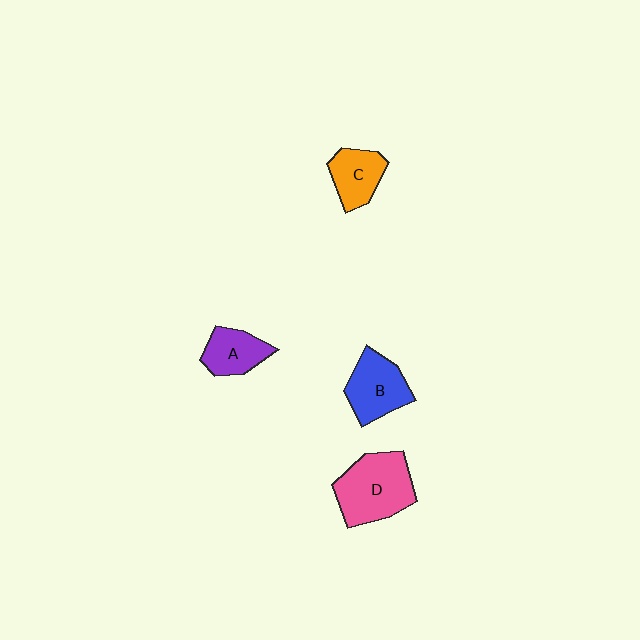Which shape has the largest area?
Shape D (pink).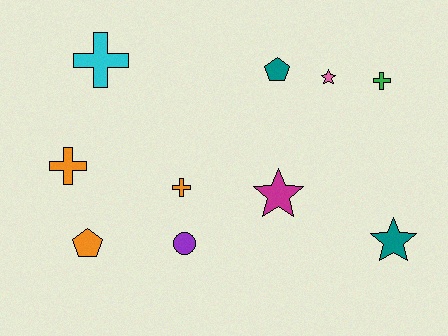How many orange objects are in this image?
There are 3 orange objects.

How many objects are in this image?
There are 10 objects.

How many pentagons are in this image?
There are 2 pentagons.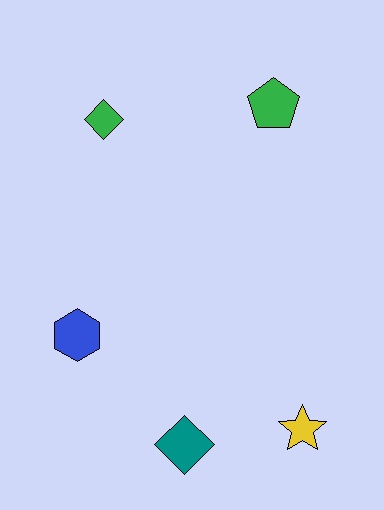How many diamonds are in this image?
There are 2 diamonds.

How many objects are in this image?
There are 5 objects.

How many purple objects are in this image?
There are no purple objects.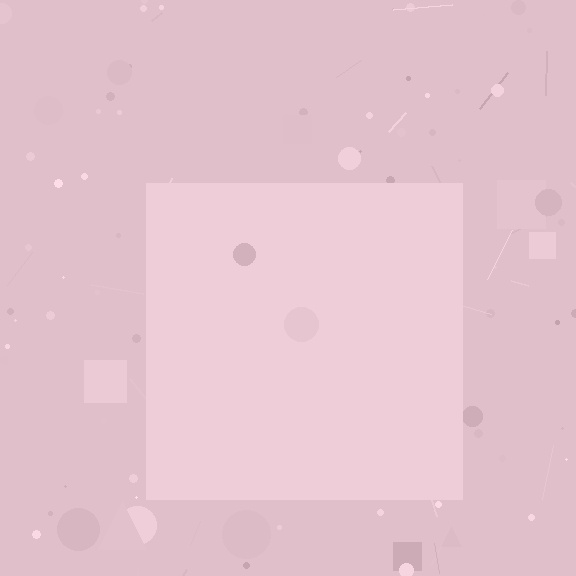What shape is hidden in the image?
A square is hidden in the image.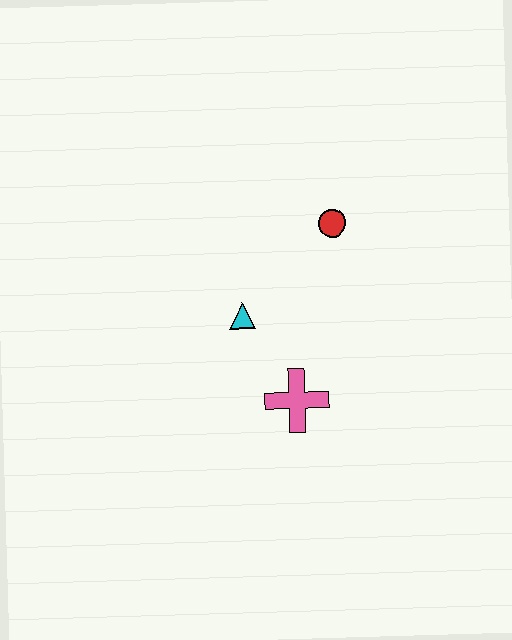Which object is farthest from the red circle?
The pink cross is farthest from the red circle.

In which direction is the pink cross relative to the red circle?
The pink cross is below the red circle.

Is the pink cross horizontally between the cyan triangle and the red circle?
Yes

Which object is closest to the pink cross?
The cyan triangle is closest to the pink cross.